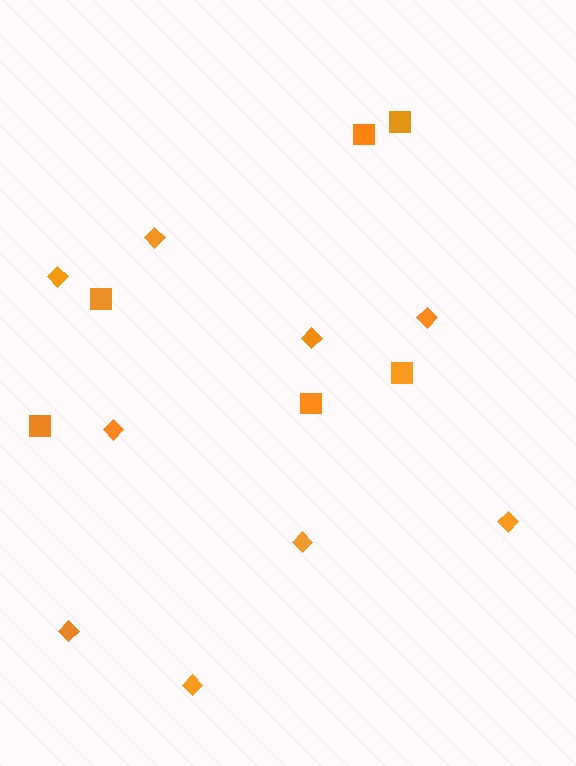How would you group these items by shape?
There are 2 groups: one group of squares (6) and one group of diamonds (9).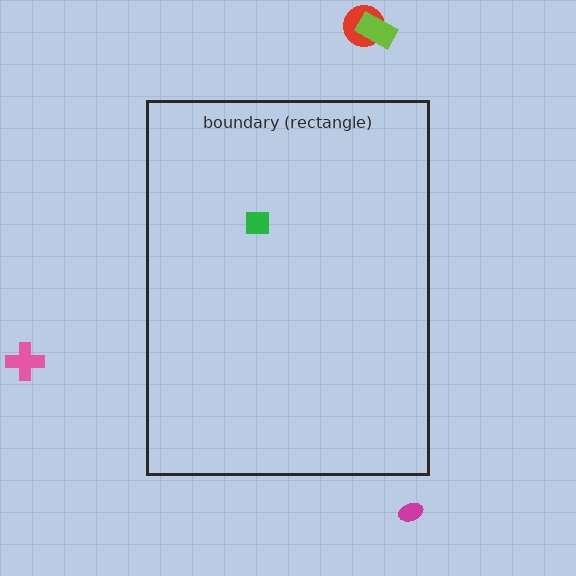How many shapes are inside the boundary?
1 inside, 4 outside.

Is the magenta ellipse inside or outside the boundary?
Outside.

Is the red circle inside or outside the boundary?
Outside.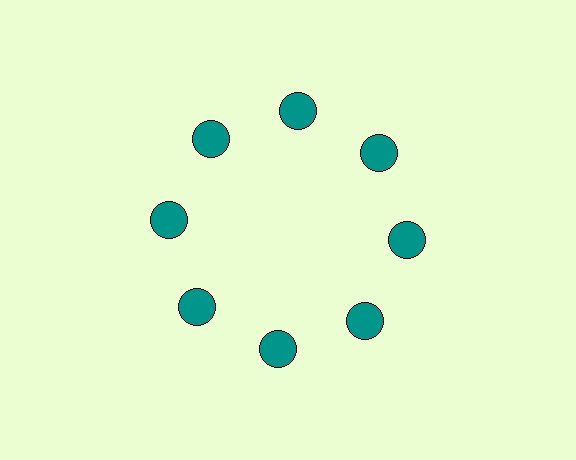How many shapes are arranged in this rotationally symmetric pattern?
There are 8 shapes, arranged in 8 groups of 1.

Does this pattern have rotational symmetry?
Yes, this pattern has 8-fold rotational symmetry. It looks the same after rotating 45 degrees around the center.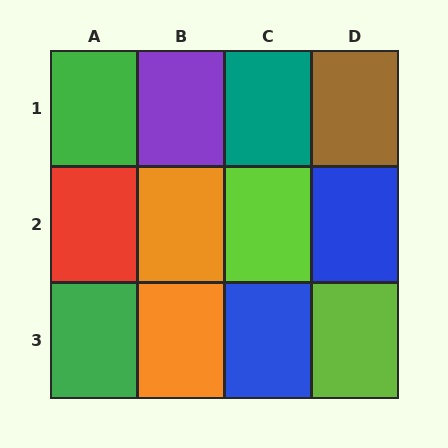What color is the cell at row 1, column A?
Green.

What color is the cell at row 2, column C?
Lime.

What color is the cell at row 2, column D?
Blue.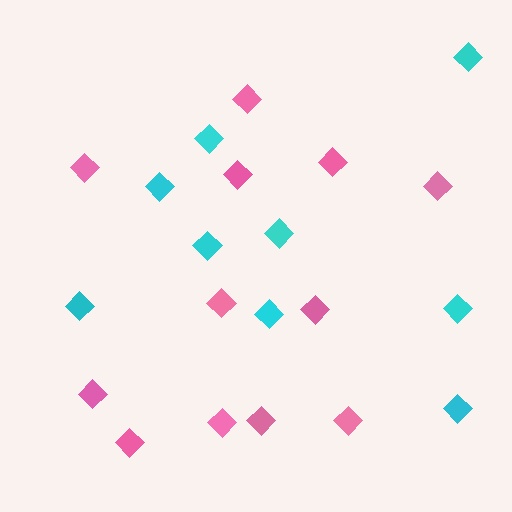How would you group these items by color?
There are 2 groups: one group of cyan diamonds (9) and one group of pink diamonds (12).